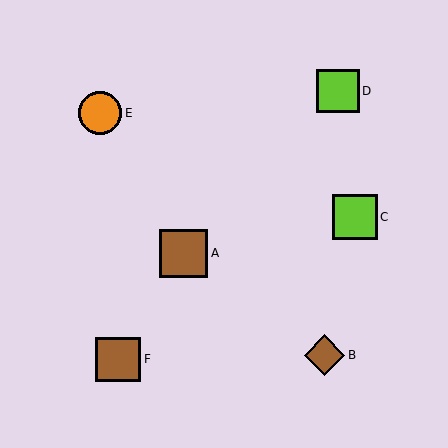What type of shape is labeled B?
Shape B is a brown diamond.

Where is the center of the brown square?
The center of the brown square is at (184, 253).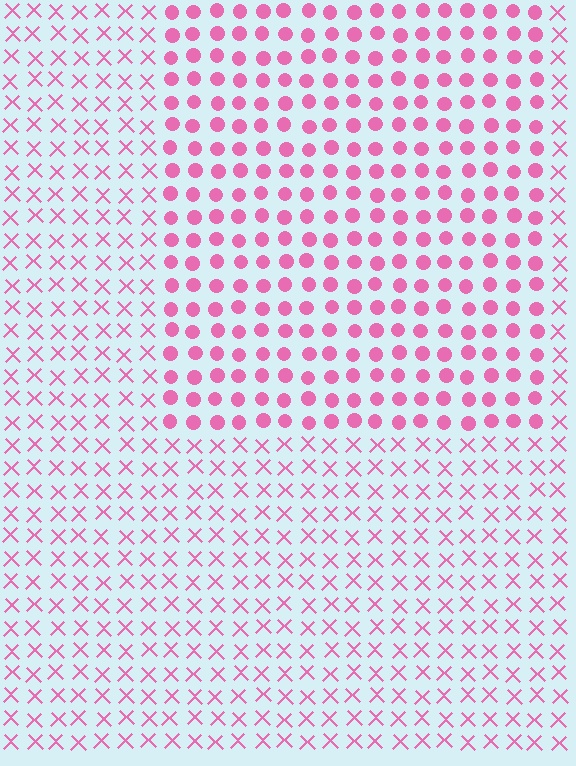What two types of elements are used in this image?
The image uses circles inside the rectangle region and X marks outside it.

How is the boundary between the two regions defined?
The boundary is defined by a change in element shape: circles inside vs. X marks outside. All elements share the same color and spacing.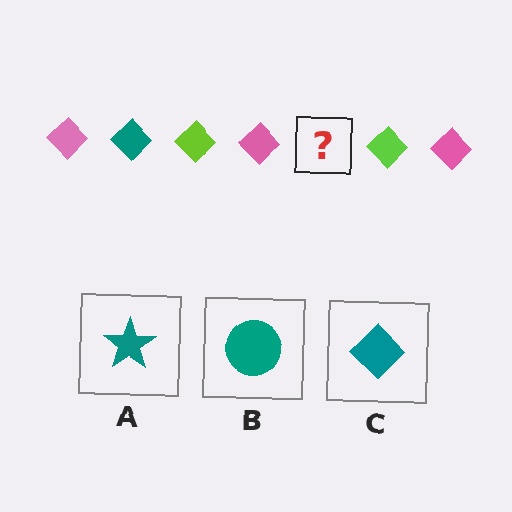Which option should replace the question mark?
Option C.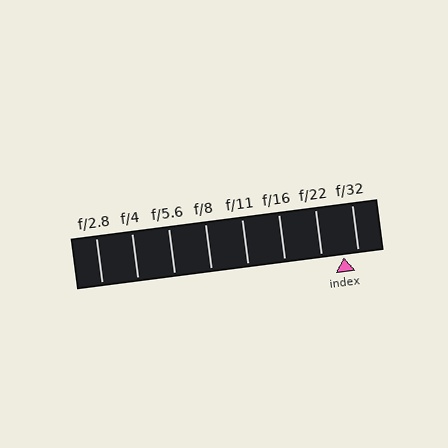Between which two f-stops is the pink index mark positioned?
The index mark is between f/22 and f/32.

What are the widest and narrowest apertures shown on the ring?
The widest aperture shown is f/2.8 and the narrowest is f/32.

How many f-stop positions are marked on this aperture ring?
There are 8 f-stop positions marked.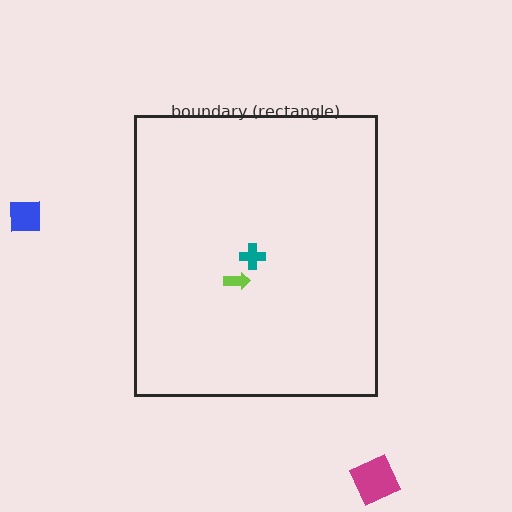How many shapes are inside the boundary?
2 inside, 2 outside.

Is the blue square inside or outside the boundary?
Outside.